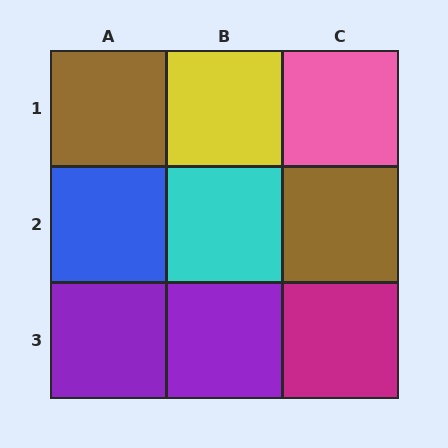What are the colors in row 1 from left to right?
Brown, yellow, pink.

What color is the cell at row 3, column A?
Purple.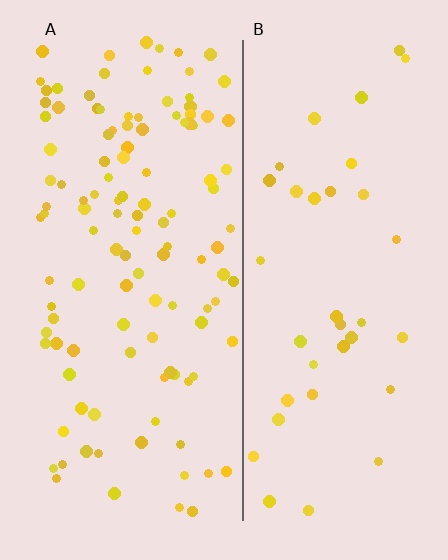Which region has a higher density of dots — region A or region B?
A (the left).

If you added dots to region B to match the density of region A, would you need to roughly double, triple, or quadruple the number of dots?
Approximately triple.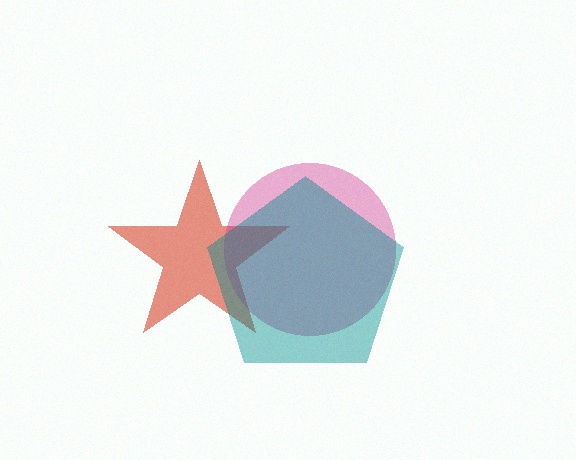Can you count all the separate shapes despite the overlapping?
Yes, there are 3 separate shapes.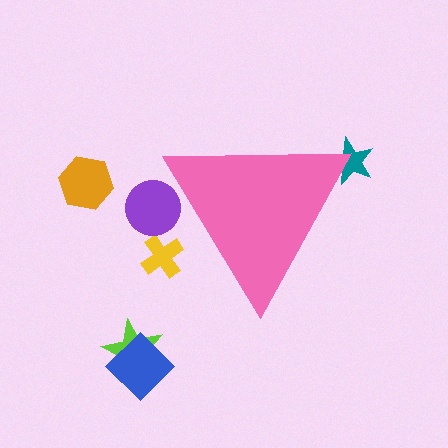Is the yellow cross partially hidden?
Yes, the yellow cross is partially hidden behind the pink triangle.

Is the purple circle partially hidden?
Yes, the purple circle is partially hidden behind the pink triangle.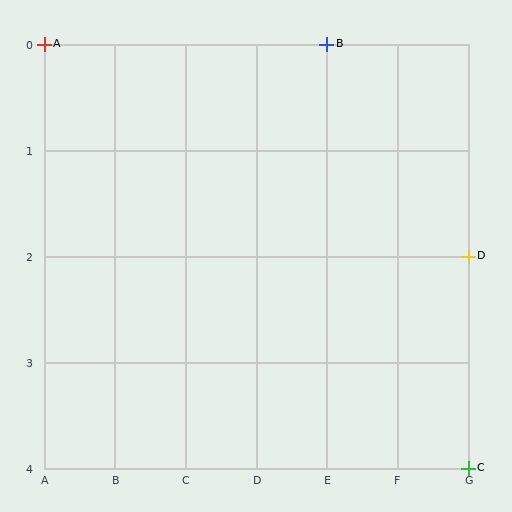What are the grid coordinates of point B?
Point B is at grid coordinates (E, 0).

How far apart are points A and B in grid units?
Points A and B are 4 columns apart.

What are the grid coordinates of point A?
Point A is at grid coordinates (A, 0).